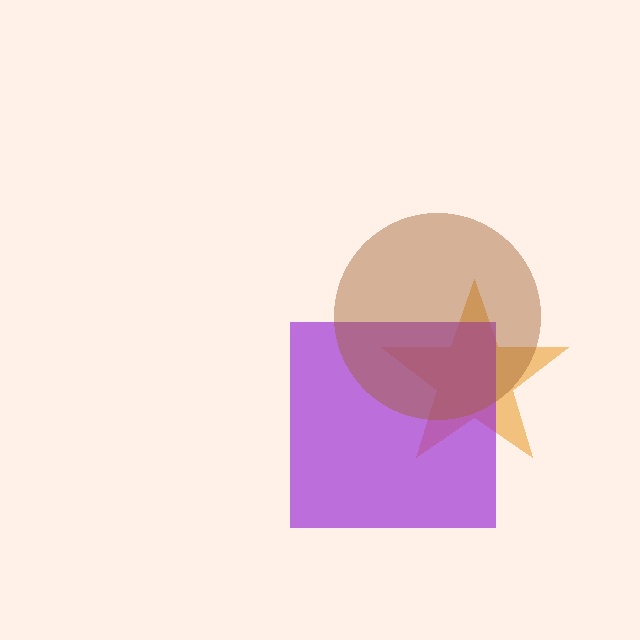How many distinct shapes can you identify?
There are 3 distinct shapes: an orange star, a purple square, a brown circle.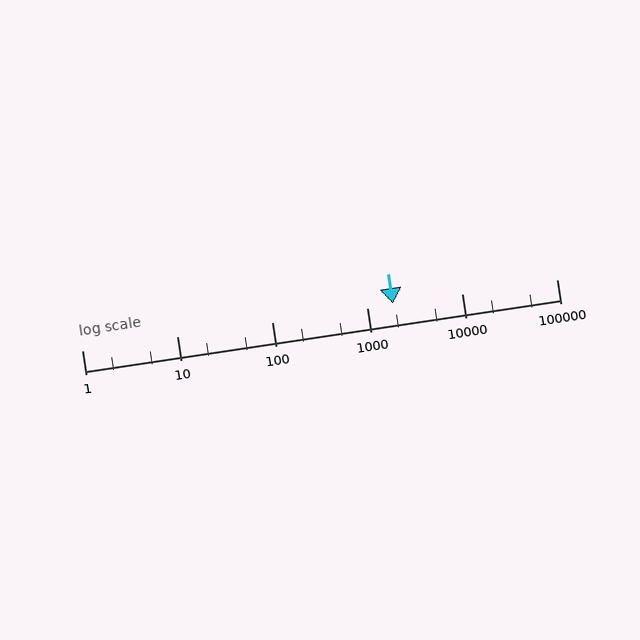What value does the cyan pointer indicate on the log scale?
The pointer indicates approximately 1900.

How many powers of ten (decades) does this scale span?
The scale spans 5 decades, from 1 to 100000.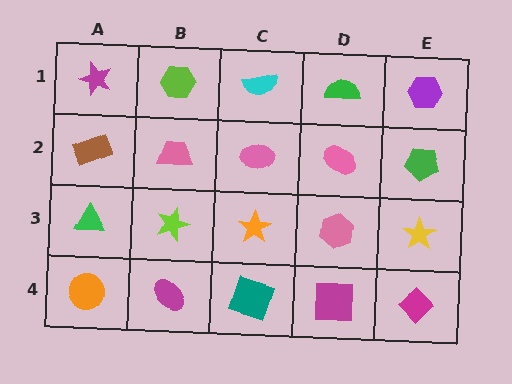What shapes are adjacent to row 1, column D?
A pink ellipse (row 2, column D), a cyan semicircle (row 1, column C), a purple hexagon (row 1, column E).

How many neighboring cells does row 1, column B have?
3.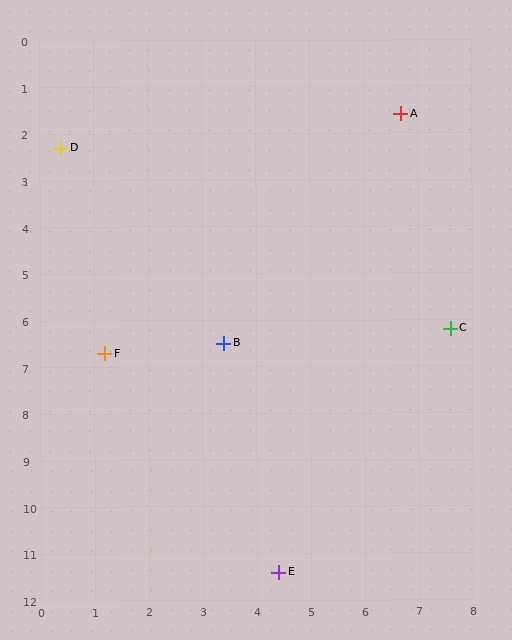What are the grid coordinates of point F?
Point F is at approximately (1.2, 6.7).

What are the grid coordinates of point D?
Point D is at approximately (0.4, 2.3).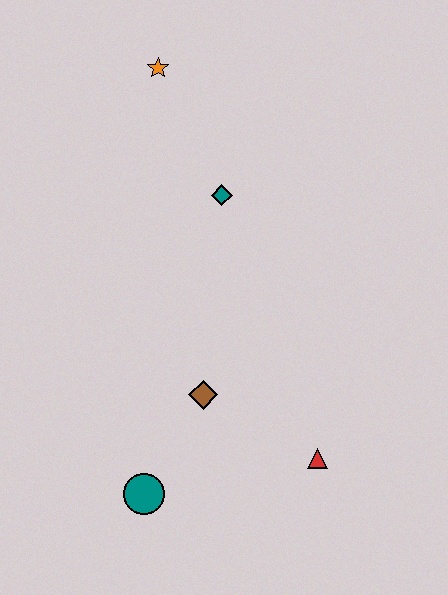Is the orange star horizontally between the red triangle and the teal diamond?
No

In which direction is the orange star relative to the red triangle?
The orange star is above the red triangle.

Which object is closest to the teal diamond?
The orange star is closest to the teal diamond.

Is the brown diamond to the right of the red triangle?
No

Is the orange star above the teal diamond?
Yes